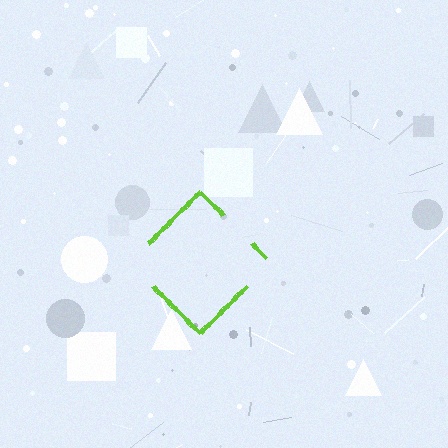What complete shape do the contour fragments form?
The contour fragments form a diamond.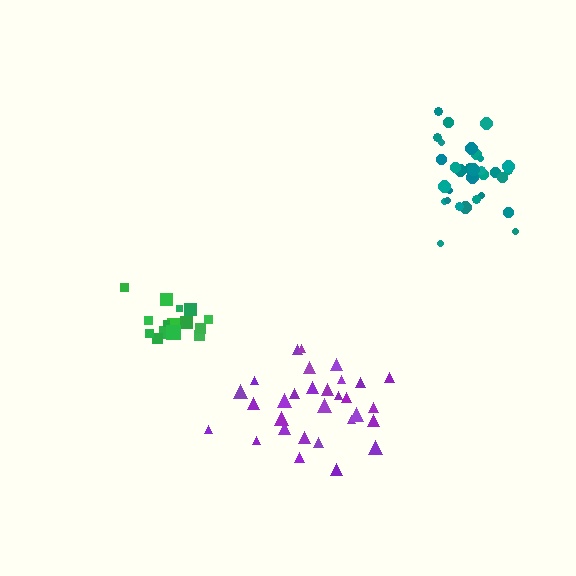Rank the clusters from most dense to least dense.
teal, green, purple.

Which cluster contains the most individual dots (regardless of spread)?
Teal (32).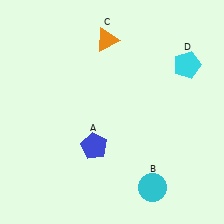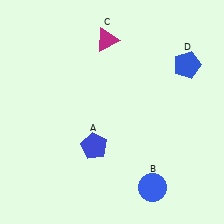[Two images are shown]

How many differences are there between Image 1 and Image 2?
There are 3 differences between the two images.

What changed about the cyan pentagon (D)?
In Image 1, D is cyan. In Image 2, it changed to blue.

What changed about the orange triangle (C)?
In Image 1, C is orange. In Image 2, it changed to magenta.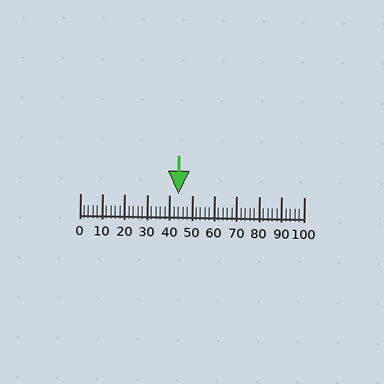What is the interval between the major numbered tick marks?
The major tick marks are spaced 10 units apart.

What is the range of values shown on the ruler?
The ruler shows values from 0 to 100.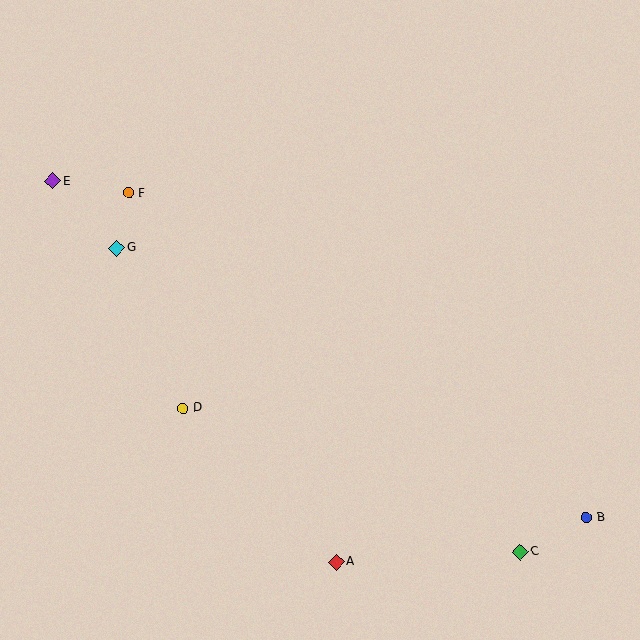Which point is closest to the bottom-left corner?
Point D is closest to the bottom-left corner.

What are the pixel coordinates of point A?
Point A is at (336, 562).